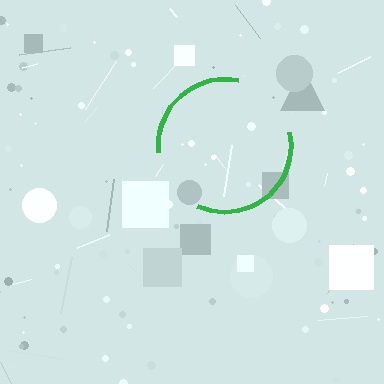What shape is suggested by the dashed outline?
The dashed outline suggests a circle.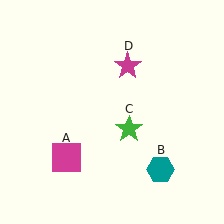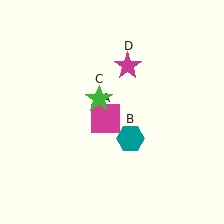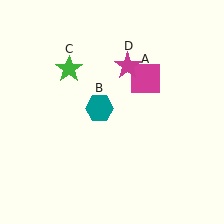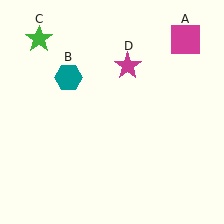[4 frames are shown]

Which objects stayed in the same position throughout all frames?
Magenta star (object D) remained stationary.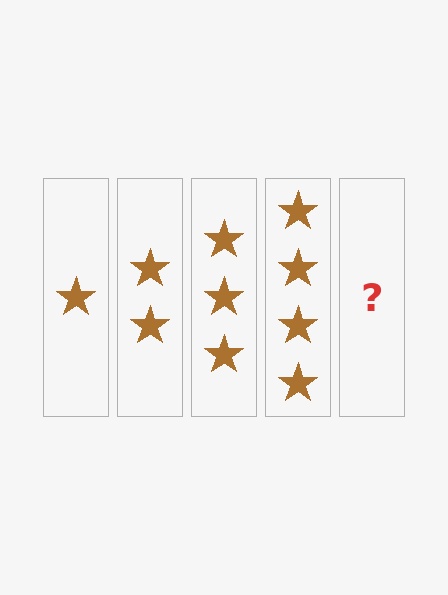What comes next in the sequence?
The next element should be 5 stars.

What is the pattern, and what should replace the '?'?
The pattern is that each step adds one more star. The '?' should be 5 stars.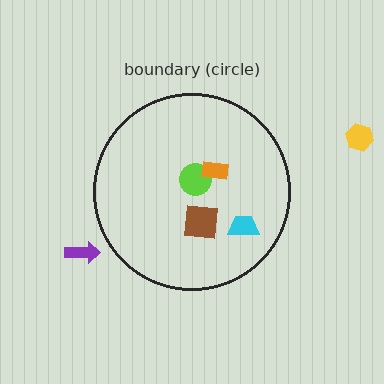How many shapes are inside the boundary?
4 inside, 2 outside.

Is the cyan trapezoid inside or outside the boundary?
Inside.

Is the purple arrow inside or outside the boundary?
Outside.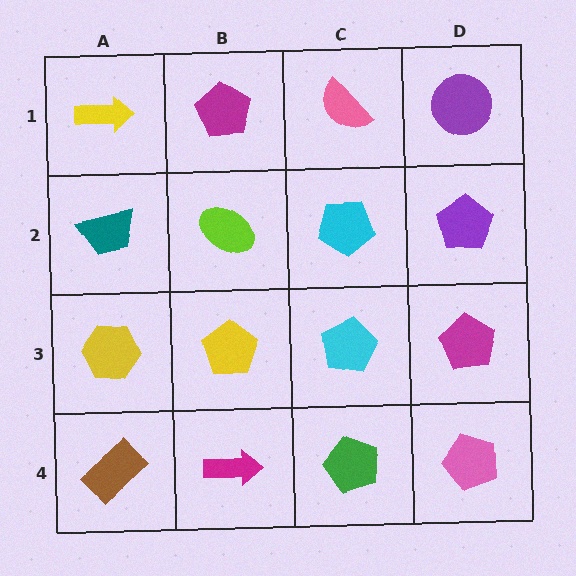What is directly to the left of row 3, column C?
A yellow pentagon.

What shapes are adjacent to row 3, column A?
A teal trapezoid (row 2, column A), a brown rectangle (row 4, column A), a yellow pentagon (row 3, column B).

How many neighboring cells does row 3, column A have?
3.